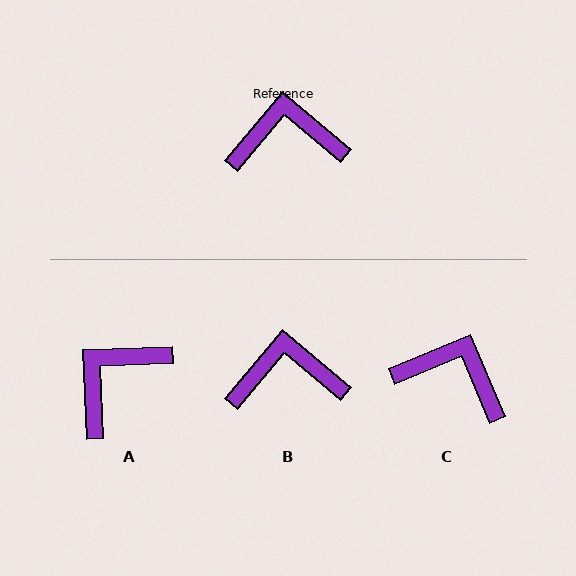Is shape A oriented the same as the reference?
No, it is off by about 42 degrees.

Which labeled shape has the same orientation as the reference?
B.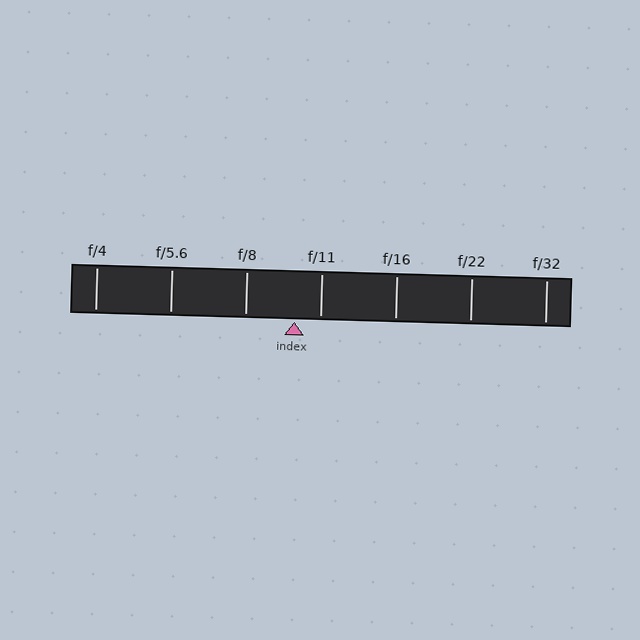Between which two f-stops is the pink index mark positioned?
The index mark is between f/8 and f/11.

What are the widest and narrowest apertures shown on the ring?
The widest aperture shown is f/4 and the narrowest is f/32.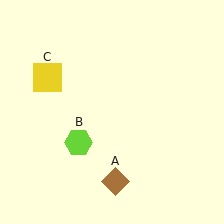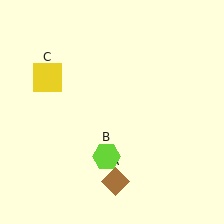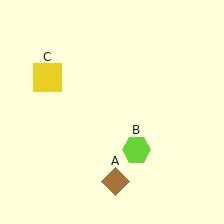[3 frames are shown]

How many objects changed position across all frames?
1 object changed position: lime hexagon (object B).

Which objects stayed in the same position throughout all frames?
Brown diamond (object A) and yellow square (object C) remained stationary.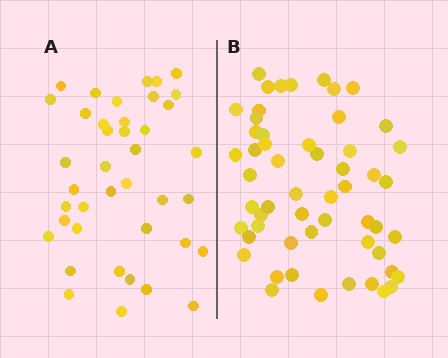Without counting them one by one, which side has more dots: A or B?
Region B (the right region) has more dots.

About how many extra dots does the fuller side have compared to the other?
Region B has approximately 15 more dots than region A.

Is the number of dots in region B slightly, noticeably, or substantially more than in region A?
Region B has noticeably more, but not dramatically so. The ratio is roughly 1.4 to 1.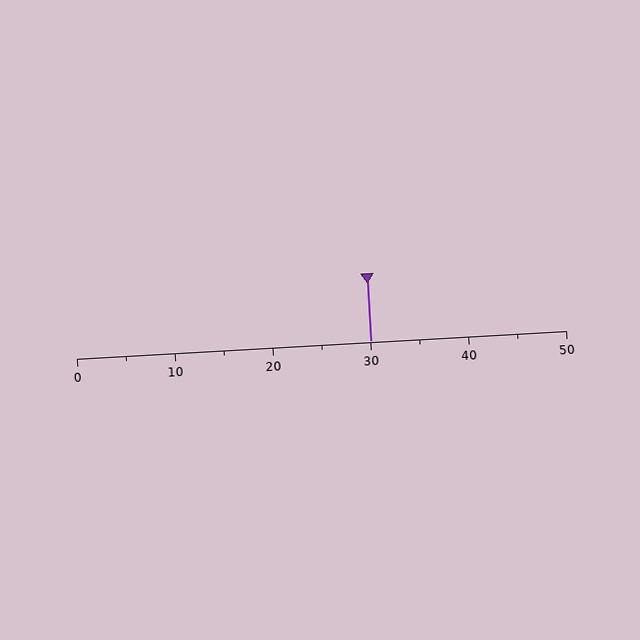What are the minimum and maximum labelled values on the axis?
The axis runs from 0 to 50.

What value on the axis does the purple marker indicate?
The marker indicates approximately 30.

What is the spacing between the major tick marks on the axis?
The major ticks are spaced 10 apart.